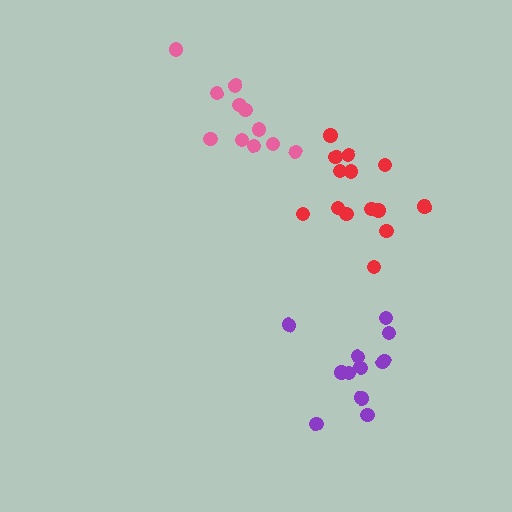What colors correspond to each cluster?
The clusters are colored: red, pink, purple.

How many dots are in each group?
Group 1: 14 dots, Group 2: 11 dots, Group 3: 12 dots (37 total).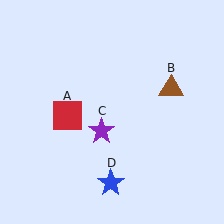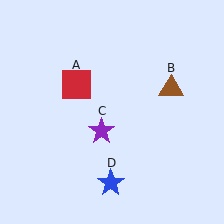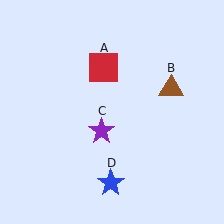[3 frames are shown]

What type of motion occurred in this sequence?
The red square (object A) rotated clockwise around the center of the scene.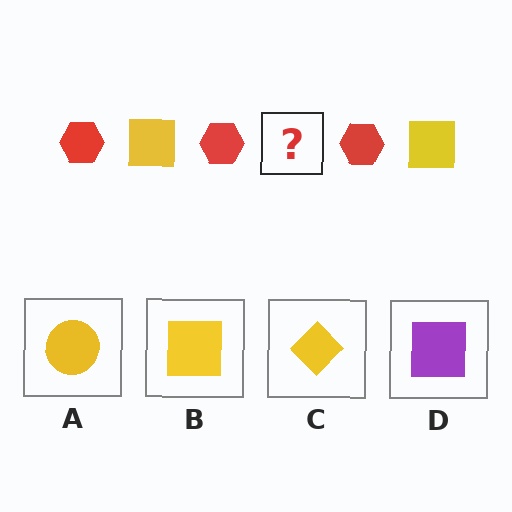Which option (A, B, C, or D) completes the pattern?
B.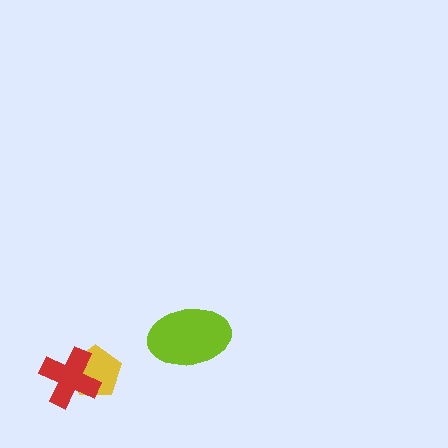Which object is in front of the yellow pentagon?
The red cross is in front of the yellow pentagon.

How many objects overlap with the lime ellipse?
0 objects overlap with the lime ellipse.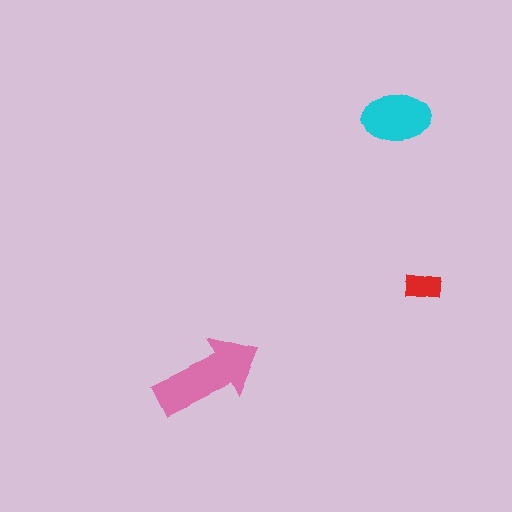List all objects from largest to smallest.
The pink arrow, the cyan ellipse, the red rectangle.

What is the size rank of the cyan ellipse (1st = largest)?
2nd.